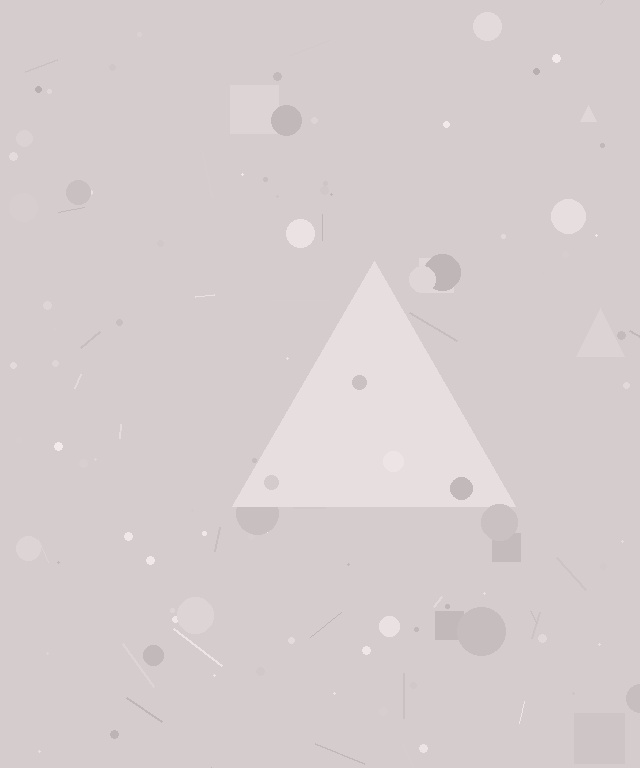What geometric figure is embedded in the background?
A triangle is embedded in the background.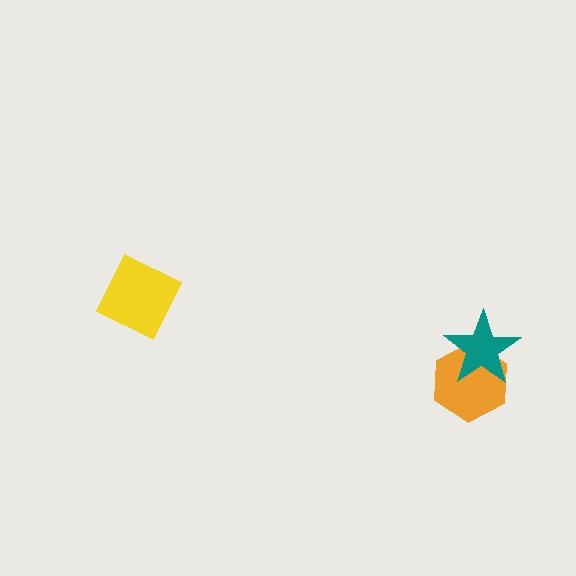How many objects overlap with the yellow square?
0 objects overlap with the yellow square.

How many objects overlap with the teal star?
1 object overlaps with the teal star.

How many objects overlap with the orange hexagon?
1 object overlaps with the orange hexagon.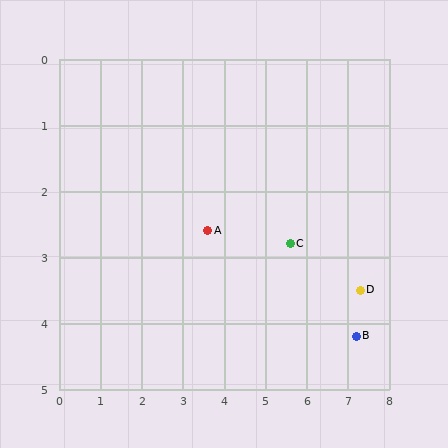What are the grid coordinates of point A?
Point A is at approximately (3.6, 2.6).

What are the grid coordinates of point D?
Point D is at approximately (7.3, 3.5).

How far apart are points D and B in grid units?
Points D and B are about 0.7 grid units apart.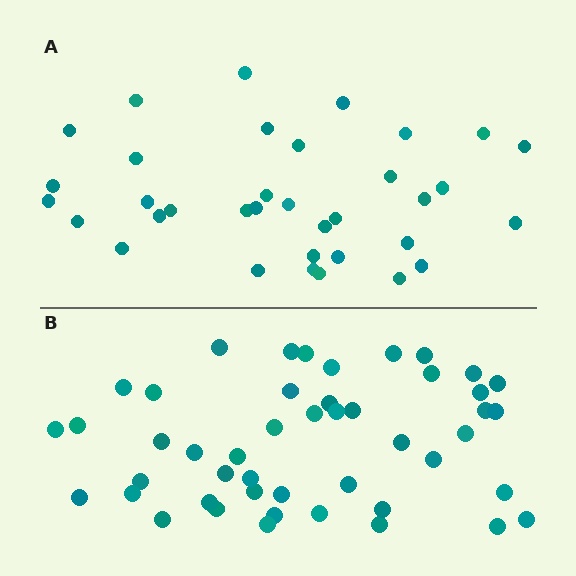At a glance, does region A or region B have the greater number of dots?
Region B (the bottom region) has more dots.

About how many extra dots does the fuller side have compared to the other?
Region B has roughly 12 or so more dots than region A.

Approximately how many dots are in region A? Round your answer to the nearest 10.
About 40 dots. (The exact count is 35, which rounds to 40.)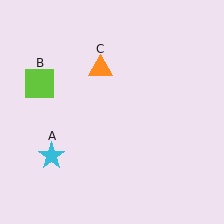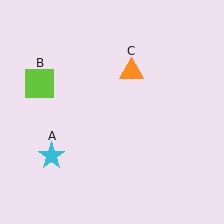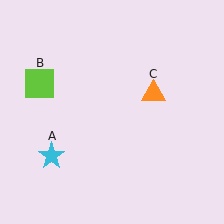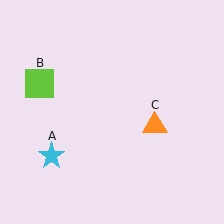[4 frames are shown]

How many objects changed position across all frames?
1 object changed position: orange triangle (object C).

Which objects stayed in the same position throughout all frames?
Cyan star (object A) and lime square (object B) remained stationary.